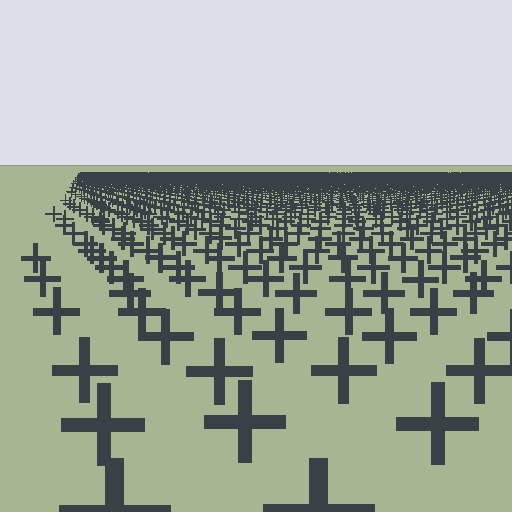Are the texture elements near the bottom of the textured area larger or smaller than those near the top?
Larger. Near the bottom, elements are closer to the viewer and appear at a bigger on-screen size.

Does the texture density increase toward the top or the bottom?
Density increases toward the top.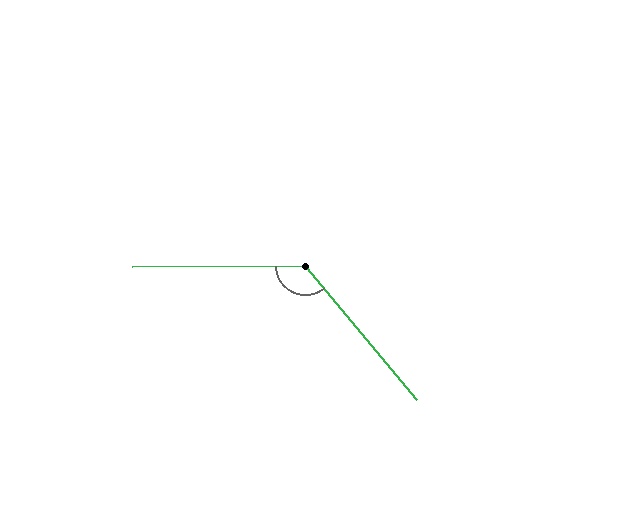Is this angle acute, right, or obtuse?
It is obtuse.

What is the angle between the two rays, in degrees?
Approximately 129 degrees.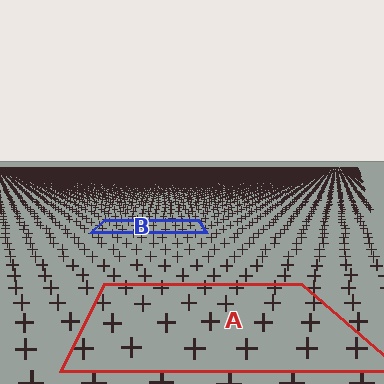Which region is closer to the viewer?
Region A is closer. The texture elements there are larger and more spread out.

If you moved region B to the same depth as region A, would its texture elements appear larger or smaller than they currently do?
They would appear larger. At a closer depth, the same texture elements are projected at a bigger on-screen size.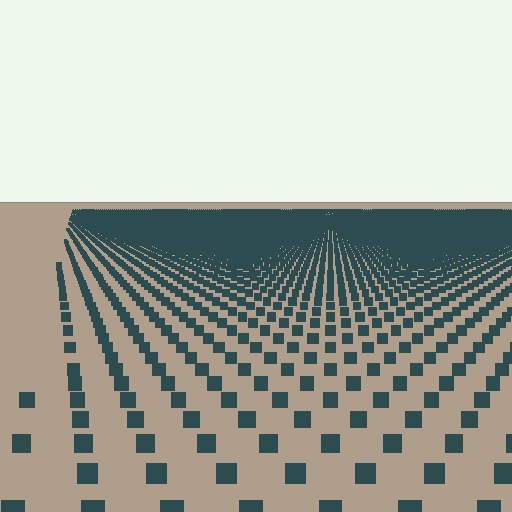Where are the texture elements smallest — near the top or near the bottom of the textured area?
Near the top.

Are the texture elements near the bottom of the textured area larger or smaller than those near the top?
Larger. Near the bottom, elements are closer to the viewer and appear at a bigger on-screen size.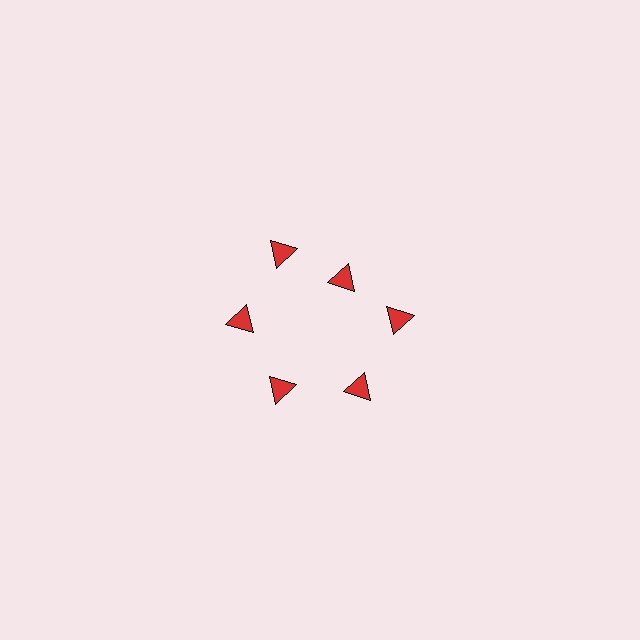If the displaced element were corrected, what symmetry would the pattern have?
It would have 6-fold rotational symmetry — the pattern would map onto itself every 60 degrees.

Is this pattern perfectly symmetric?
No. The 6 red triangles are arranged in a ring, but one element near the 1 o'clock position is pulled inward toward the center, breaking the 6-fold rotational symmetry.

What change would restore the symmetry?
The symmetry would be restored by moving it outward, back onto the ring so that all 6 triangles sit at equal angles and equal distance from the center.